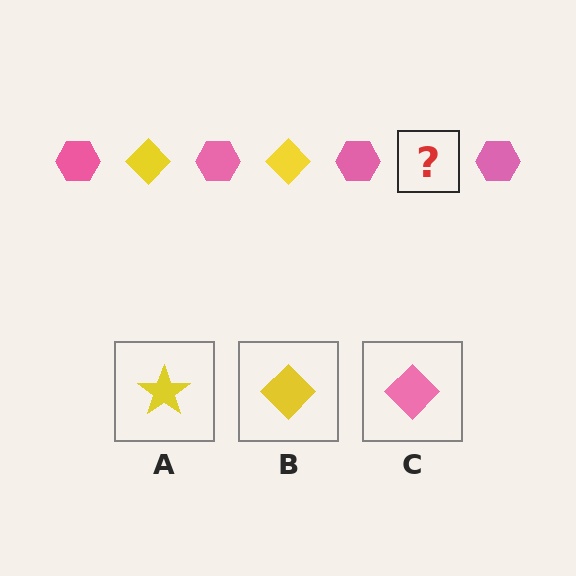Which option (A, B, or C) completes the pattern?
B.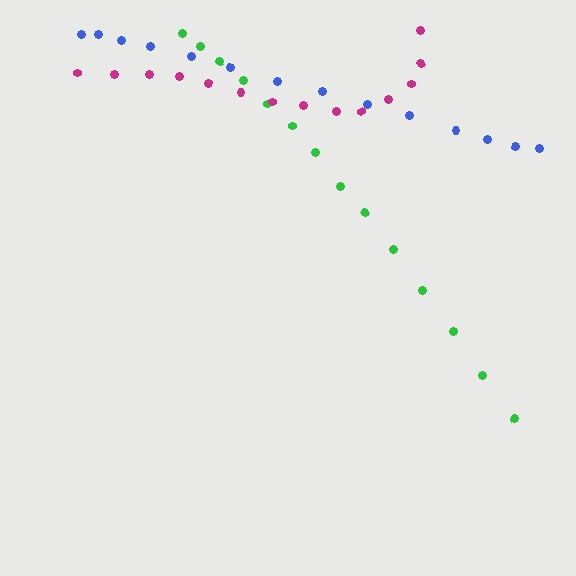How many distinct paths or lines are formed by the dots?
There are 3 distinct paths.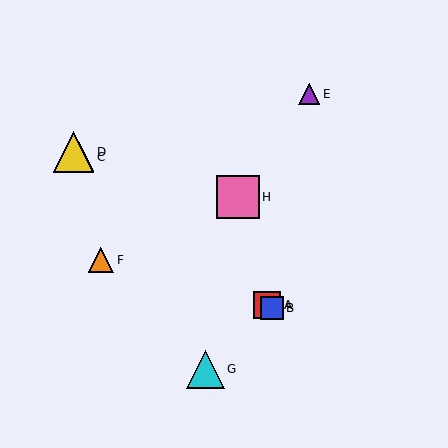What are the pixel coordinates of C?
Object C is at (79, 157).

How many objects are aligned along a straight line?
4 objects (A, B, C, D) are aligned along a straight line.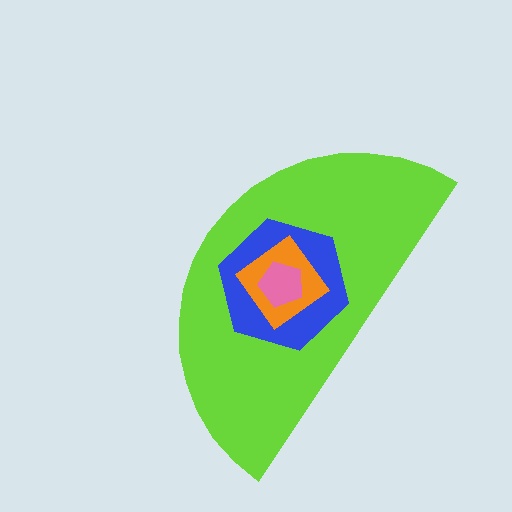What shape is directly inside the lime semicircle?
The blue hexagon.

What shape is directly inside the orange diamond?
The pink pentagon.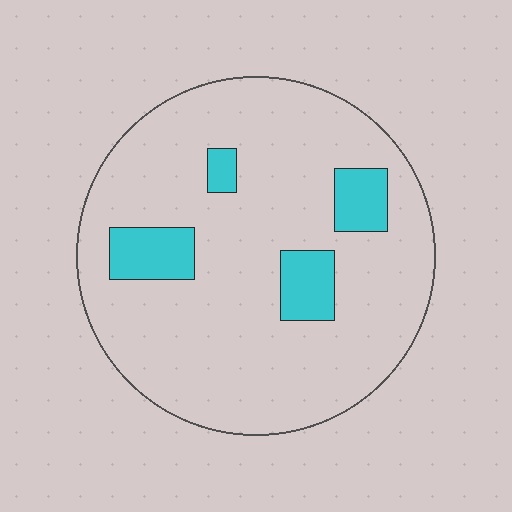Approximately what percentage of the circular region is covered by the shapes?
Approximately 15%.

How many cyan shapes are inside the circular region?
4.